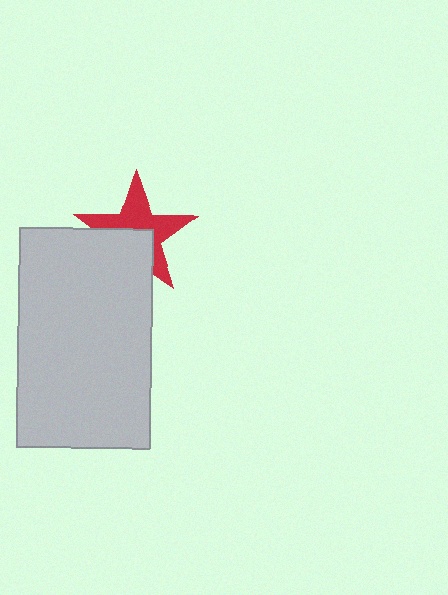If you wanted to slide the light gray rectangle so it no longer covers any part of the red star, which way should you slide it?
Slide it down — that is the most direct way to separate the two shapes.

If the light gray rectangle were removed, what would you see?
You would see the complete red star.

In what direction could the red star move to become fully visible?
The red star could move up. That would shift it out from behind the light gray rectangle entirely.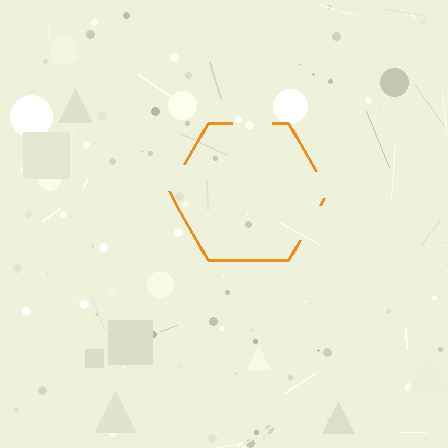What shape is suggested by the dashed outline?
The dashed outline suggests a hexagon.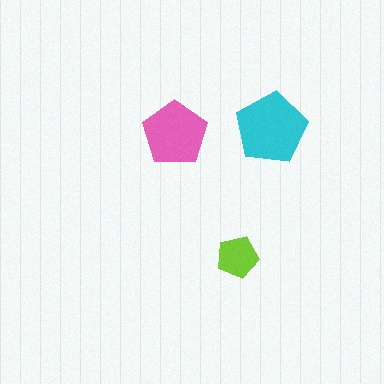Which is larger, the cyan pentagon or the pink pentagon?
The cyan one.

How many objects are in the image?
There are 3 objects in the image.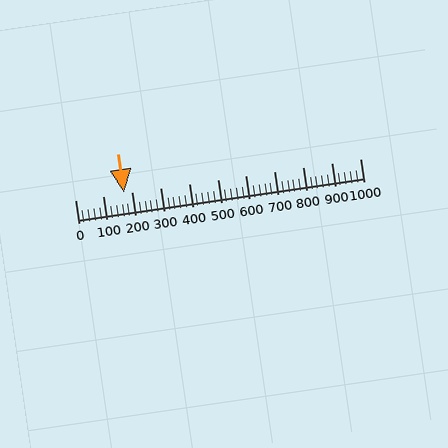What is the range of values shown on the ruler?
The ruler shows values from 0 to 1000.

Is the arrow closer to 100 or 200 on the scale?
The arrow is closer to 200.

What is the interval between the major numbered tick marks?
The major tick marks are spaced 100 units apart.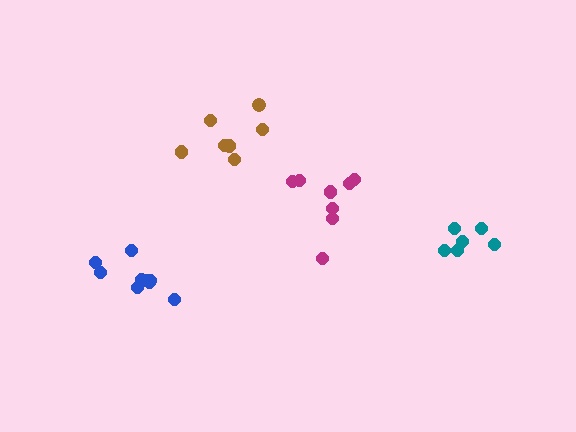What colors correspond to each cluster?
The clusters are colored: brown, magenta, teal, blue.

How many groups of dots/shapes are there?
There are 4 groups.